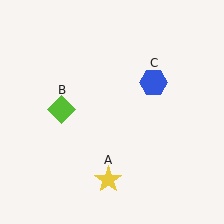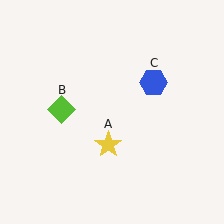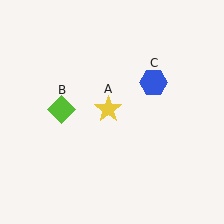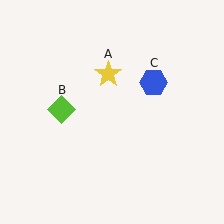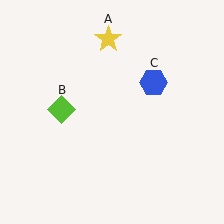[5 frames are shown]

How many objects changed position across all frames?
1 object changed position: yellow star (object A).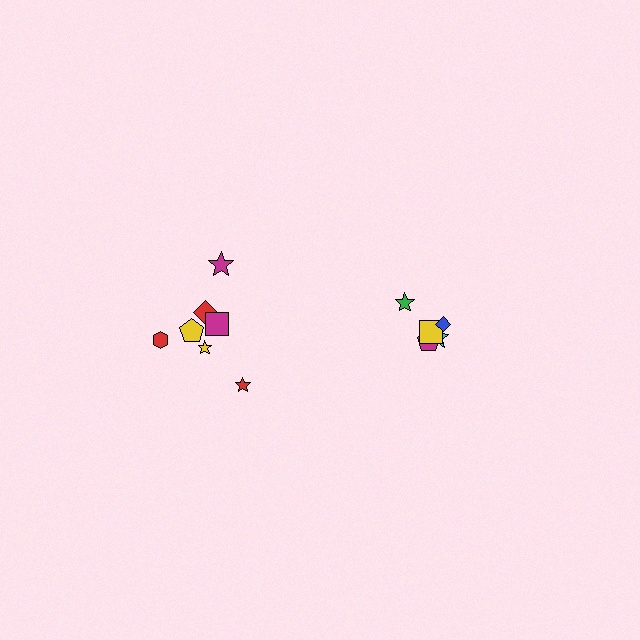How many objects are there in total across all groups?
There are 12 objects.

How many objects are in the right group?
There are 5 objects.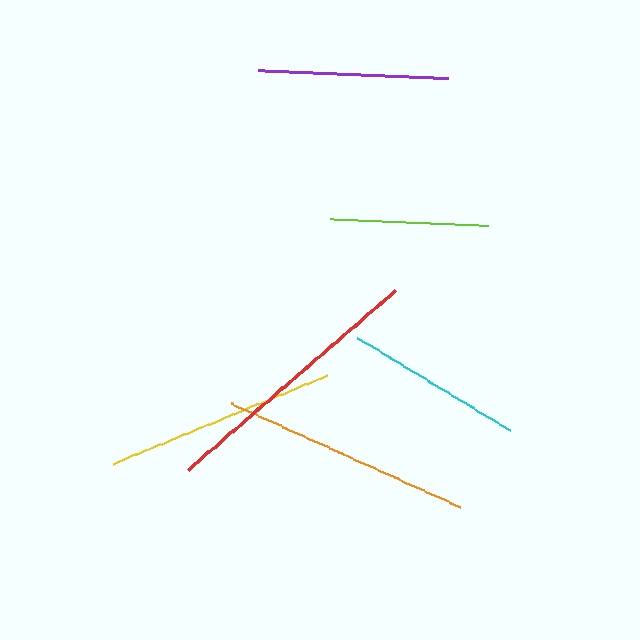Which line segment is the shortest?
The lime line is the shortest at approximately 159 pixels.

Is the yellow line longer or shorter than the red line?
The red line is longer than the yellow line.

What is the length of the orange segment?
The orange segment is approximately 251 pixels long.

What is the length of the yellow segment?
The yellow segment is approximately 231 pixels long.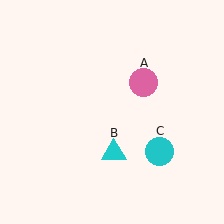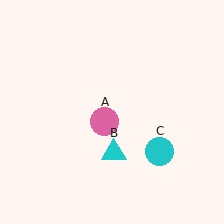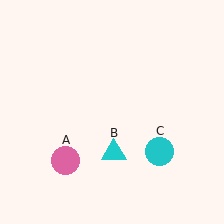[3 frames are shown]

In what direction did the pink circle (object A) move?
The pink circle (object A) moved down and to the left.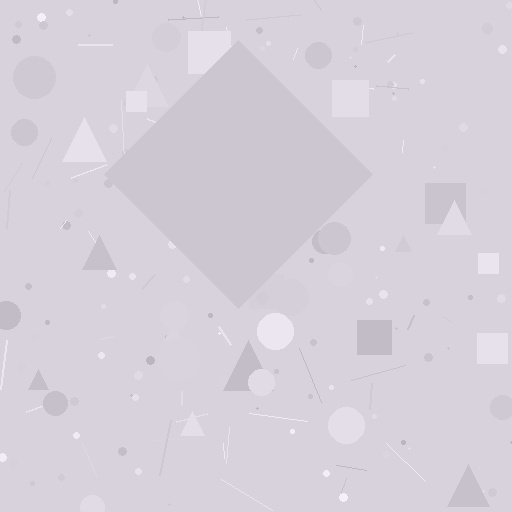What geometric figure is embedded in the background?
A diamond is embedded in the background.